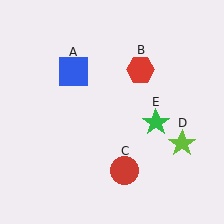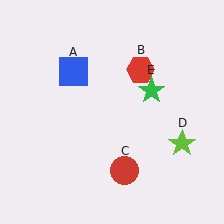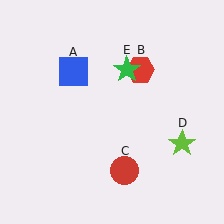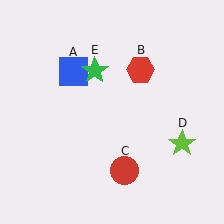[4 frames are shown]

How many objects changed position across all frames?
1 object changed position: green star (object E).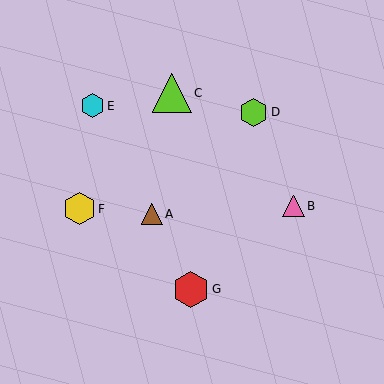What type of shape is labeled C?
Shape C is a lime triangle.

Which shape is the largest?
The lime triangle (labeled C) is the largest.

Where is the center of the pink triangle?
The center of the pink triangle is at (293, 206).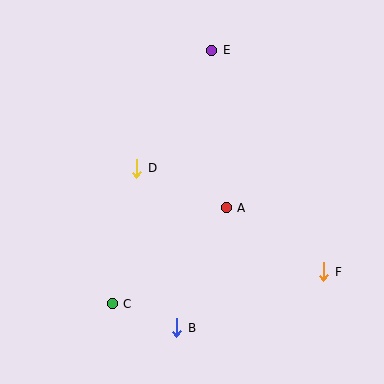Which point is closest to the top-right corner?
Point E is closest to the top-right corner.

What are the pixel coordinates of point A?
Point A is at (226, 208).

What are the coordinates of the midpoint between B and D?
The midpoint between B and D is at (157, 248).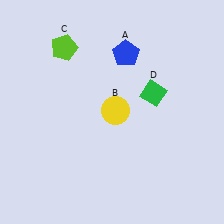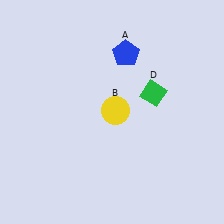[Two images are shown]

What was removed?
The lime pentagon (C) was removed in Image 2.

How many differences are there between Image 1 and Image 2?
There is 1 difference between the two images.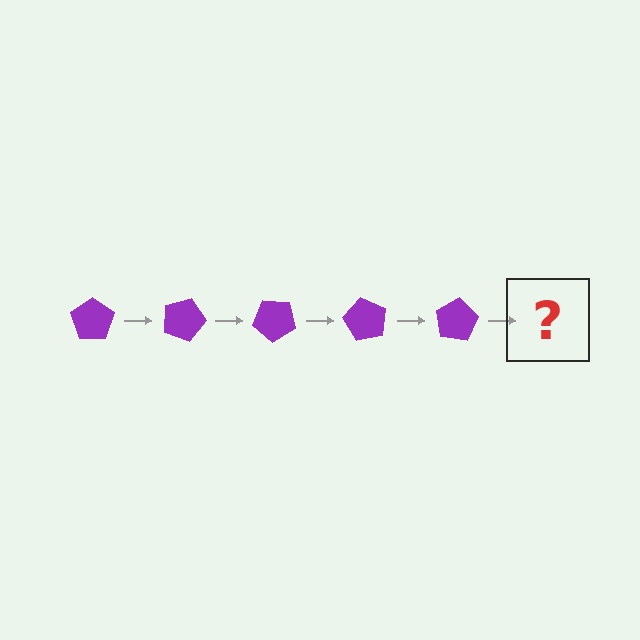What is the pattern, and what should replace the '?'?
The pattern is that the pentagon rotates 20 degrees each step. The '?' should be a purple pentagon rotated 100 degrees.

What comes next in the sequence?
The next element should be a purple pentagon rotated 100 degrees.